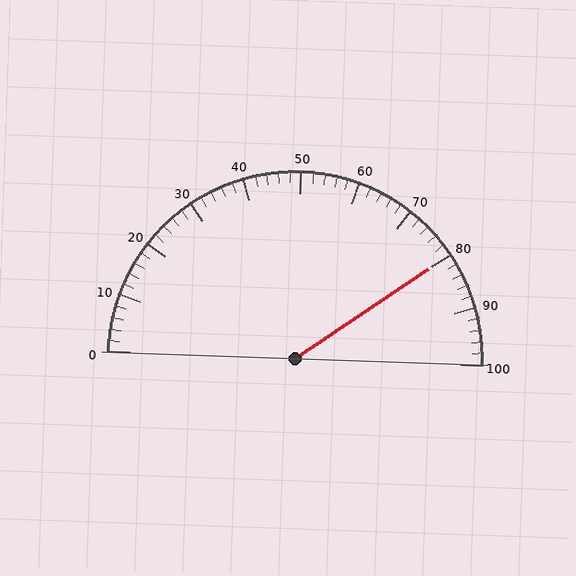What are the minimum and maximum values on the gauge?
The gauge ranges from 0 to 100.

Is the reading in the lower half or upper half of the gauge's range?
The reading is in the upper half of the range (0 to 100).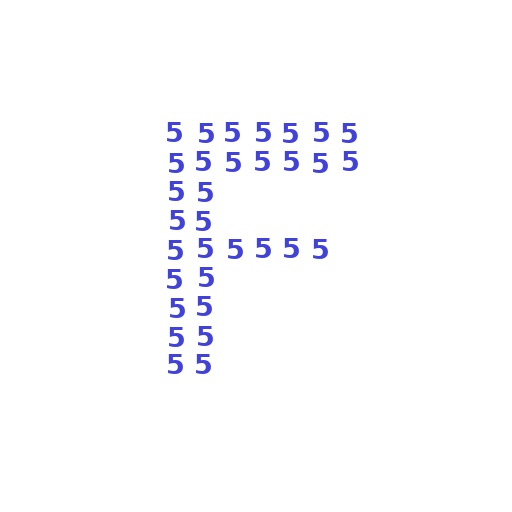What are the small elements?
The small elements are digit 5's.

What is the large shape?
The large shape is the letter F.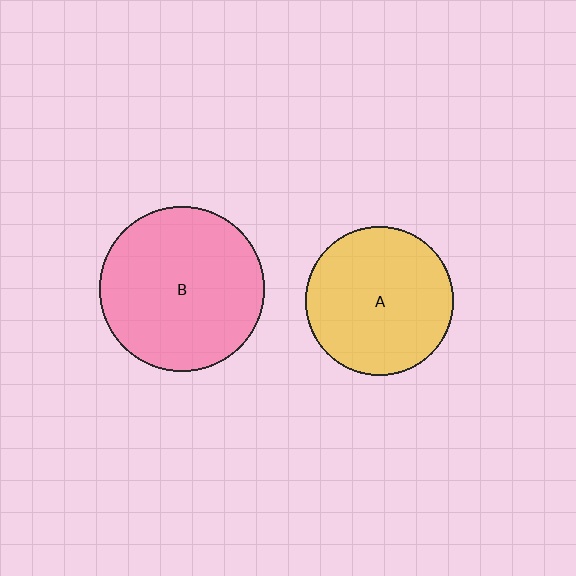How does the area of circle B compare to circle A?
Approximately 1.2 times.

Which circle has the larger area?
Circle B (pink).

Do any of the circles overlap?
No, none of the circles overlap.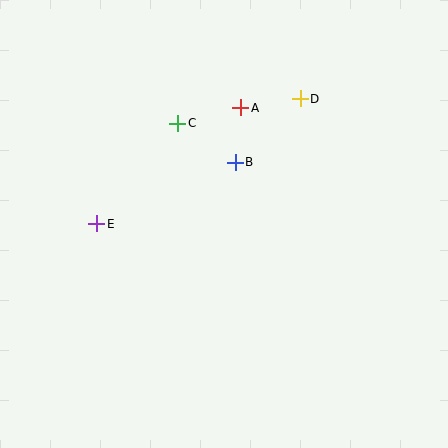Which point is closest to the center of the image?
Point B at (235, 162) is closest to the center.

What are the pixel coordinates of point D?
Point D is at (300, 99).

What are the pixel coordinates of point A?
Point A is at (241, 108).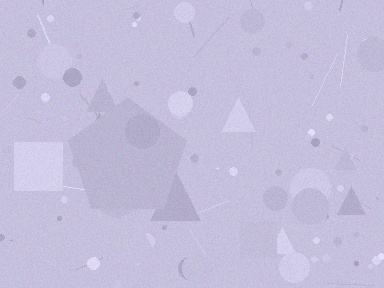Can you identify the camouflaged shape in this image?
The camouflaged shape is a pentagon.